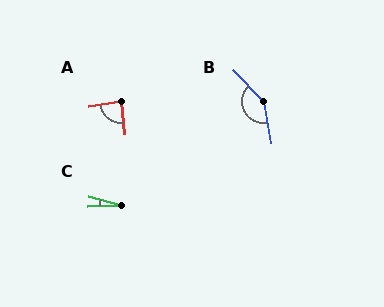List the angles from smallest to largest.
C (17°), A (87°), B (147°).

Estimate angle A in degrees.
Approximately 87 degrees.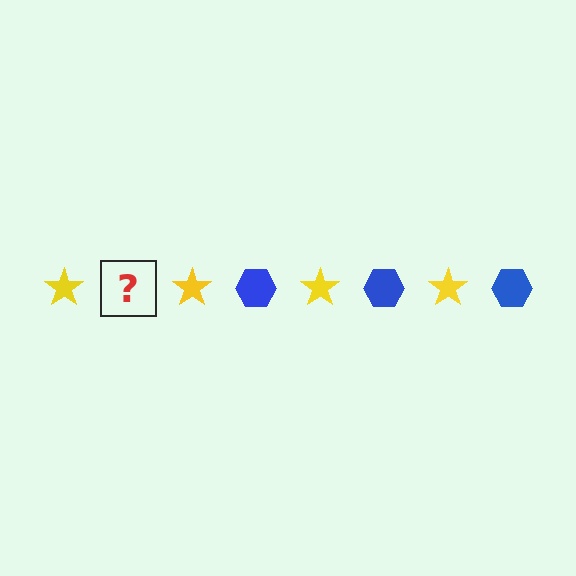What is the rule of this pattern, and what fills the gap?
The rule is that the pattern alternates between yellow star and blue hexagon. The gap should be filled with a blue hexagon.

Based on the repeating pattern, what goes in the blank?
The blank should be a blue hexagon.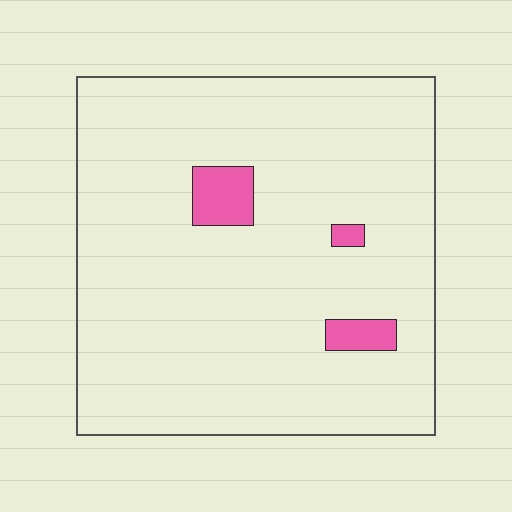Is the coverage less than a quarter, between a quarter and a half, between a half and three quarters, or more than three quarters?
Less than a quarter.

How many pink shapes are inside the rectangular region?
3.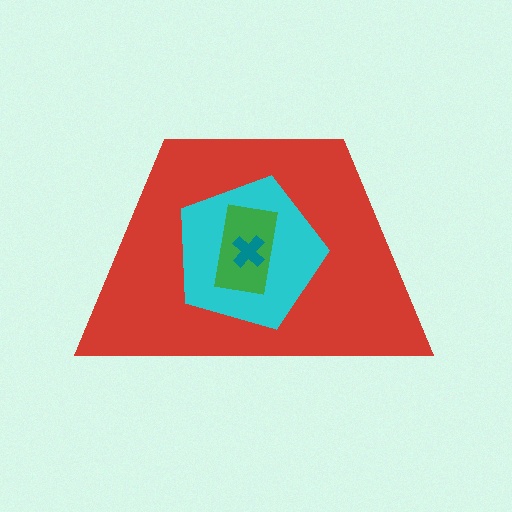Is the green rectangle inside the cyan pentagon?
Yes.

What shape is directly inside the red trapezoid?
The cyan pentagon.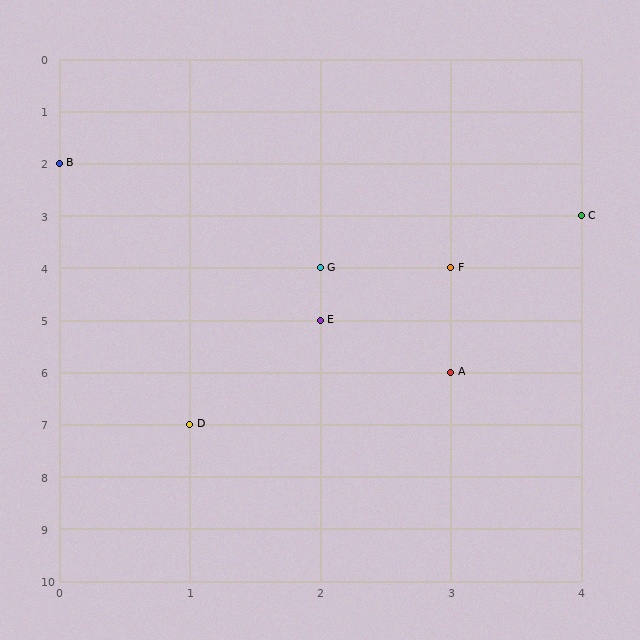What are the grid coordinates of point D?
Point D is at grid coordinates (1, 7).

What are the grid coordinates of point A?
Point A is at grid coordinates (3, 6).